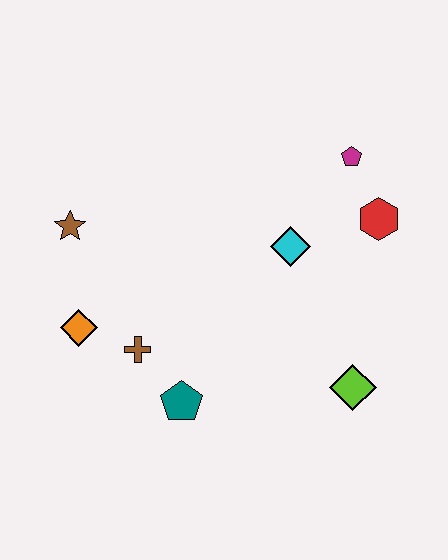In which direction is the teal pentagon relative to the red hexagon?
The teal pentagon is to the left of the red hexagon.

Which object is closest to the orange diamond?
The brown cross is closest to the orange diamond.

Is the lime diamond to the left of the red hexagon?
Yes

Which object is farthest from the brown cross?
The magenta pentagon is farthest from the brown cross.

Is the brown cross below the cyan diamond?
Yes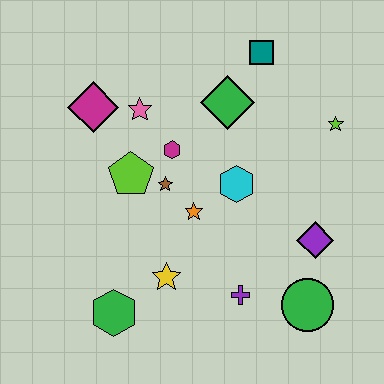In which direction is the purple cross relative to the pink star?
The purple cross is below the pink star.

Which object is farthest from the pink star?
The green circle is farthest from the pink star.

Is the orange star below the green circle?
No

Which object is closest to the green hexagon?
The yellow star is closest to the green hexagon.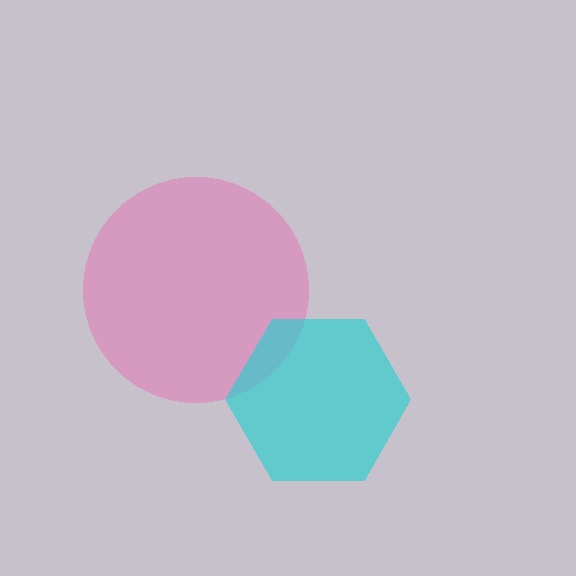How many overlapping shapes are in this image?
There are 2 overlapping shapes in the image.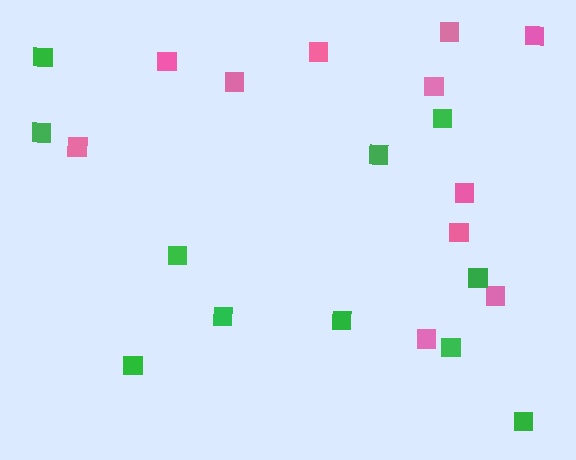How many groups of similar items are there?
There are 2 groups: one group of pink squares (11) and one group of green squares (11).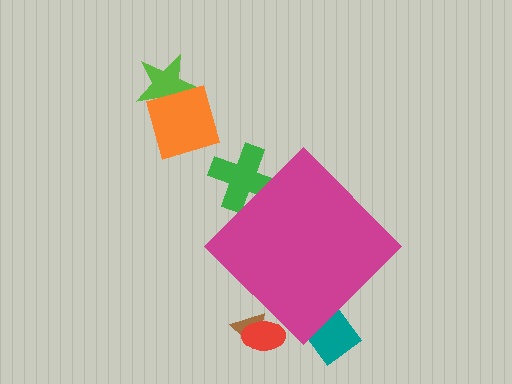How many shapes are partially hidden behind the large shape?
4 shapes are partially hidden.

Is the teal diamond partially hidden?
Yes, the teal diamond is partially hidden behind the magenta diamond.